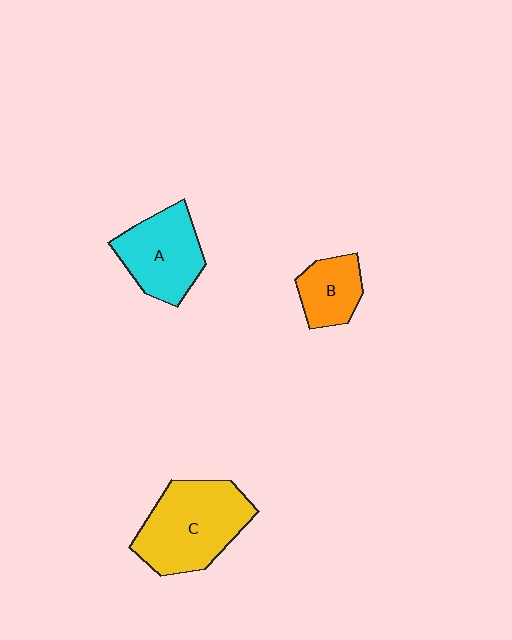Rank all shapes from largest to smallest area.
From largest to smallest: C (yellow), A (cyan), B (orange).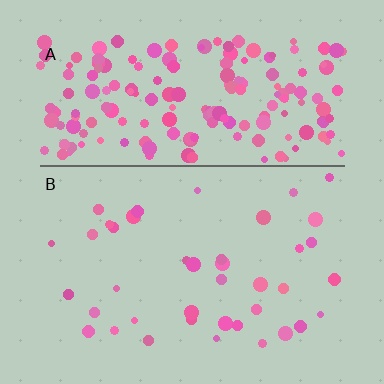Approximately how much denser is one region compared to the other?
Approximately 4.8× — region A over region B.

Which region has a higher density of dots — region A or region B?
A (the top).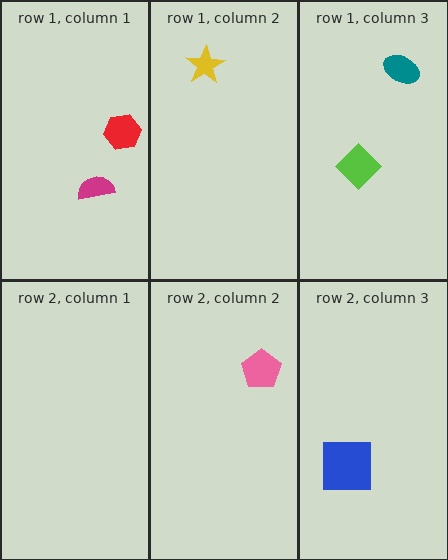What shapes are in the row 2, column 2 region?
The pink pentagon.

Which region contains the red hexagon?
The row 1, column 1 region.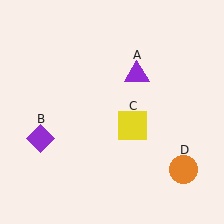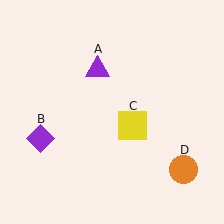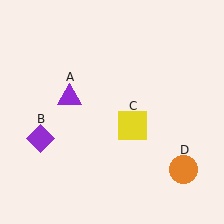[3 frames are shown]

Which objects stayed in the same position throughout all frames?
Purple diamond (object B) and yellow square (object C) and orange circle (object D) remained stationary.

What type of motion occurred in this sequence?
The purple triangle (object A) rotated counterclockwise around the center of the scene.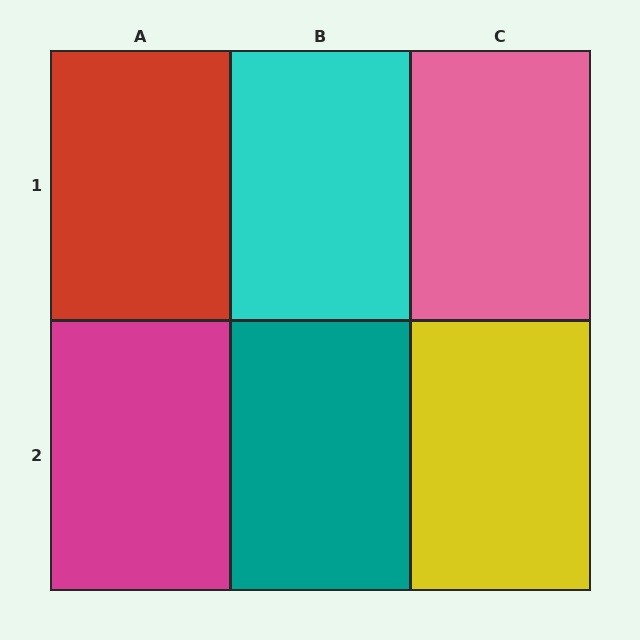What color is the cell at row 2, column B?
Teal.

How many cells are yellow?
1 cell is yellow.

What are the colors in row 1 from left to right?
Red, cyan, pink.